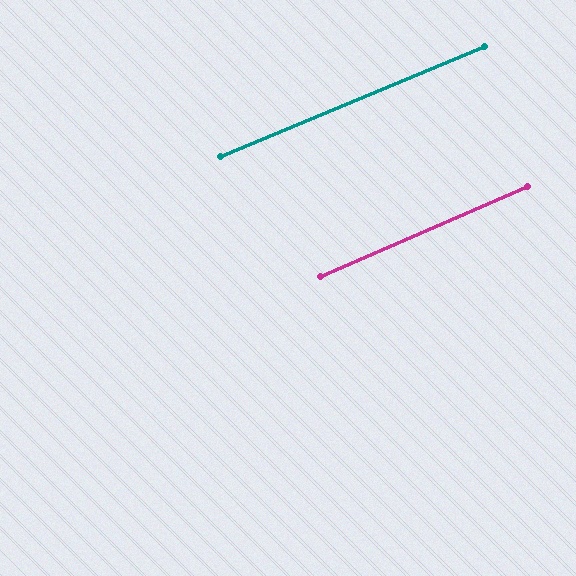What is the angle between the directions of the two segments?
Approximately 1 degree.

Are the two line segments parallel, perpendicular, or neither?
Parallel — their directions differ by only 1.1°.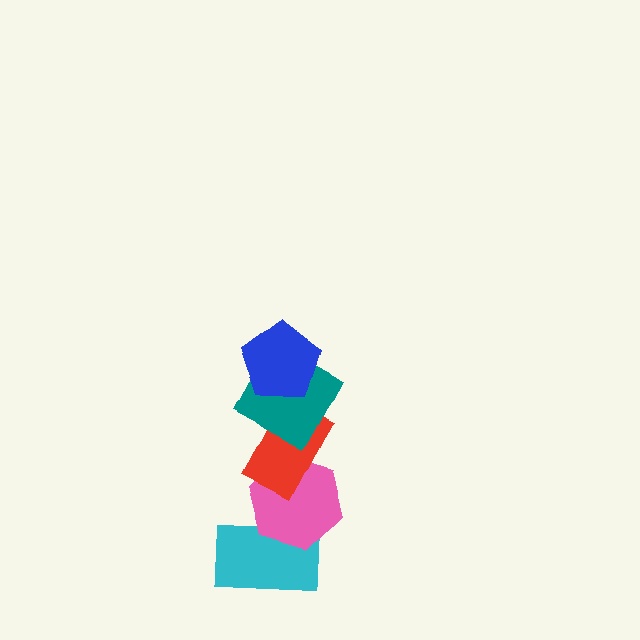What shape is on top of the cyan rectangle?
The pink hexagon is on top of the cyan rectangle.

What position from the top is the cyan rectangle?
The cyan rectangle is 5th from the top.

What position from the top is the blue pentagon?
The blue pentagon is 1st from the top.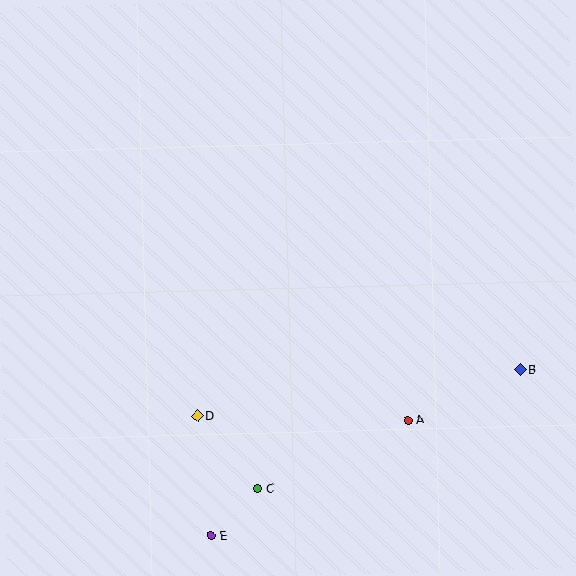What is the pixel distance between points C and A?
The distance between C and A is 164 pixels.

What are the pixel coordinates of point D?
Point D is at (198, 416).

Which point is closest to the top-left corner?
Point D is closest to the top-left corner.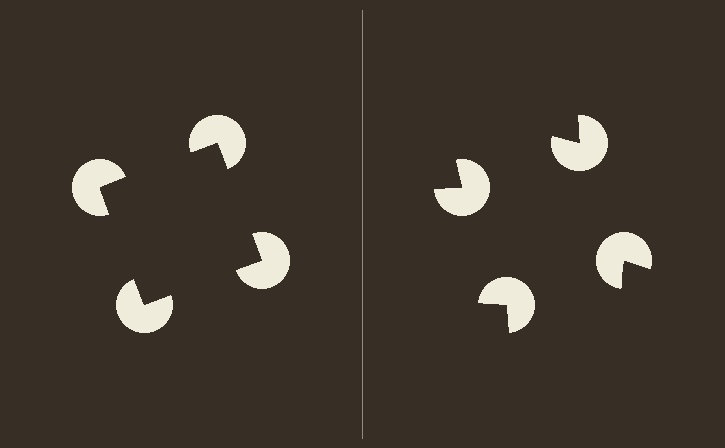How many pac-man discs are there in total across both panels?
8 — 4 on each side.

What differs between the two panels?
The pac-man discs are positioned identically on both sides; only the wedge orientations differ. On the left they align to a square; on the right they are misaligned.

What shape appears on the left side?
An illusory square.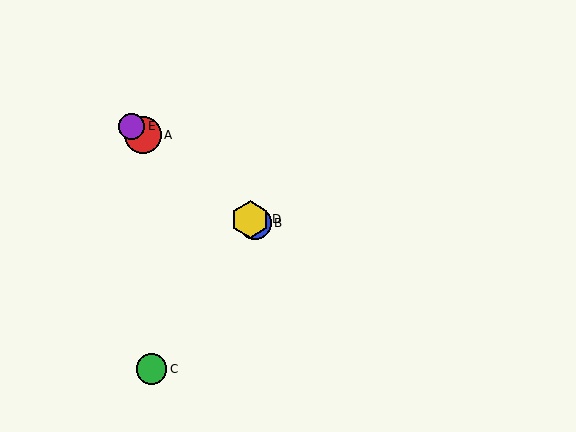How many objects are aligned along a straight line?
4 objects (A, B, D, E) are aligned along a straight line.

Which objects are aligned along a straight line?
Objects A, B, D, E are aligned along a straight line.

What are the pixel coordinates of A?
Object A is at (143, 135).